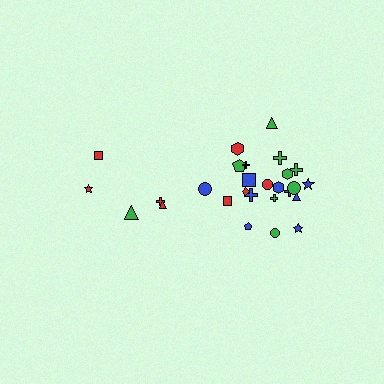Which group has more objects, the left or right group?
The right group.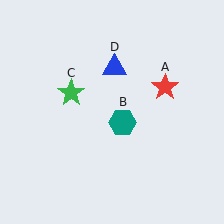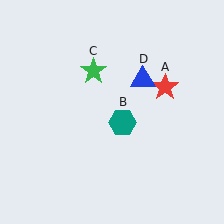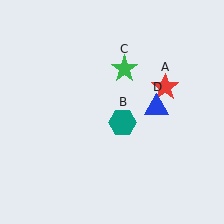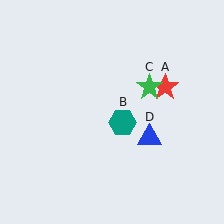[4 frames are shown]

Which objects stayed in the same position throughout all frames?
Red star (object A) and teal hexagon (object B) remained stationary.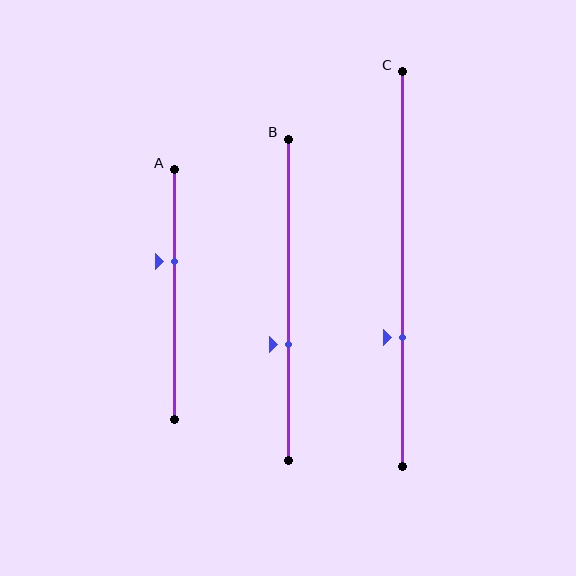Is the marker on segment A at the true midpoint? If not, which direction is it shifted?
No, the marker on segment A is shifted upward by about 13% of the segment length.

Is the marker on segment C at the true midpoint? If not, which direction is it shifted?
No, the marker on segment C is shifted downward by about 17% of the segment length.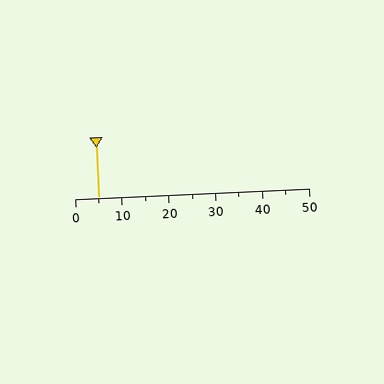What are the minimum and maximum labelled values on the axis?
The axis runs from 0 to 50.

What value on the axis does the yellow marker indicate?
The marker indicates approximately 5.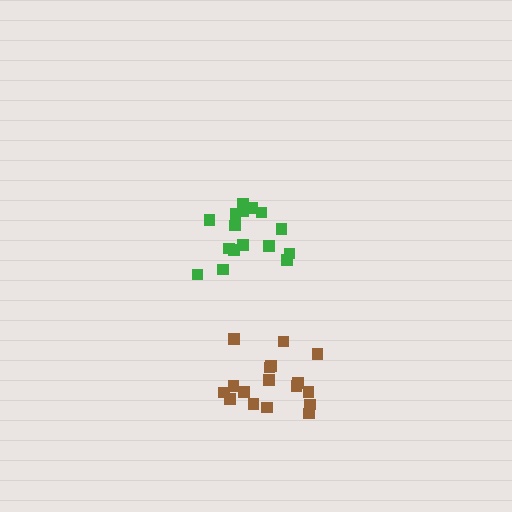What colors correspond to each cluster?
The clusters are colored: brown, green.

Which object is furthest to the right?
The brown cluster is rightmost.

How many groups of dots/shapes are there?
There are 2 groups.